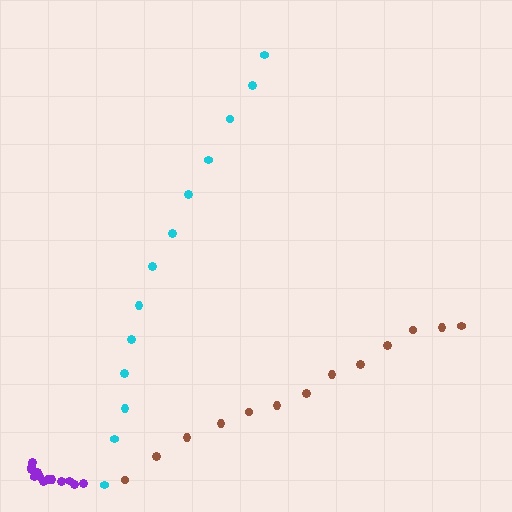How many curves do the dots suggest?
There are 3 distinct paths.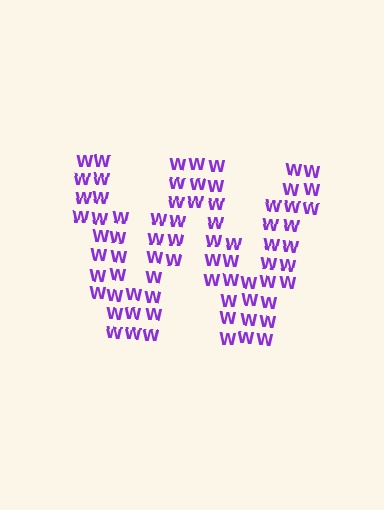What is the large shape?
The large shape is the letter W.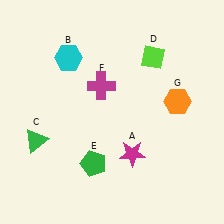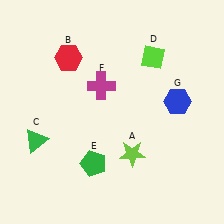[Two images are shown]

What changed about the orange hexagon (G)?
In Image 1, G is orange. In Image 2, it changed to blue.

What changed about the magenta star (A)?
In Image 1, A is magenta. In Image 2, it changed to lime.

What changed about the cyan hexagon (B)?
In Image 1, B is cyan. In Image 2, it changed to red.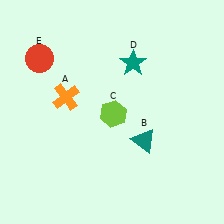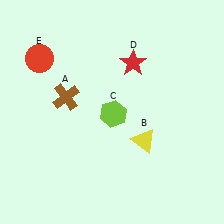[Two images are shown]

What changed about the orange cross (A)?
In Image 1, A is orange. In Image 2, it changed to brown.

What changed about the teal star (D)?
In Image 1, D is teal. In Image 2, it changed to red.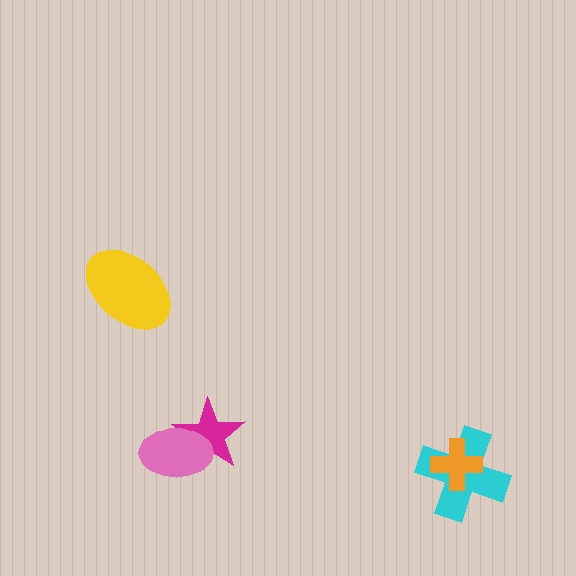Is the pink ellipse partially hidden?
No, no other shape covers it.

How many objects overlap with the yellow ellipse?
0 objects overlap with the yellow ellipse.